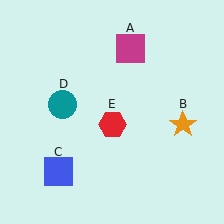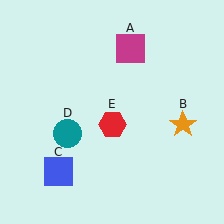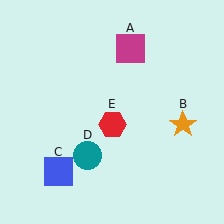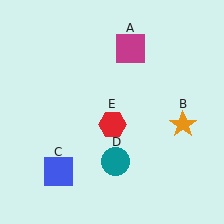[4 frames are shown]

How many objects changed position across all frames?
1 object changed position: teal circle (object D).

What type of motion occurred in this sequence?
The teal circle (object D) rotated counterclockwise around the center of the scene.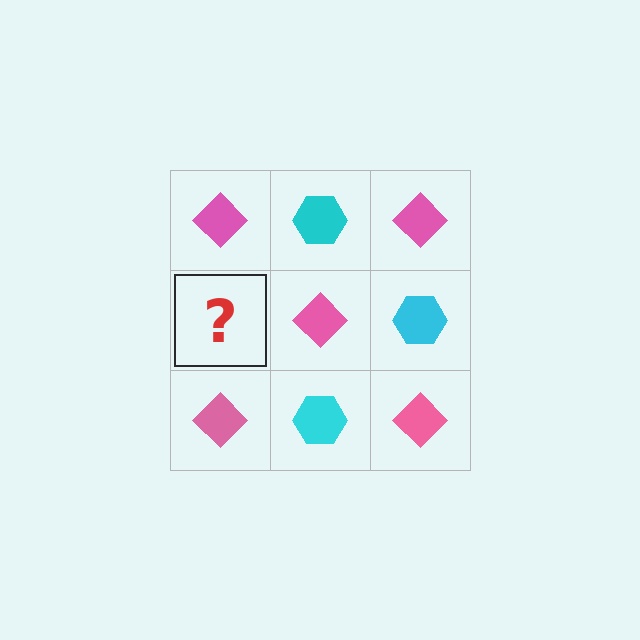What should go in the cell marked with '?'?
The missing cell should contain a cyan hexagon.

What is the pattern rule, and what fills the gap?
The rule is that it alternates pink diamond and cyan hexagon in a checkerboard pattern. The gap should be filled with a cyan hexagon.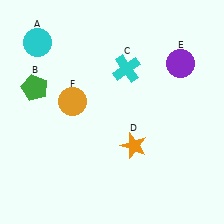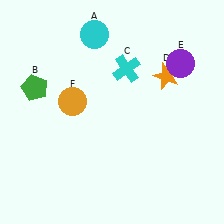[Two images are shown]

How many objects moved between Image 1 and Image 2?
2 objects moved between the two images.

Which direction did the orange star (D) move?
The orange star (D) moved up.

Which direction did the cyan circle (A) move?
The cyan circle (A) moved right.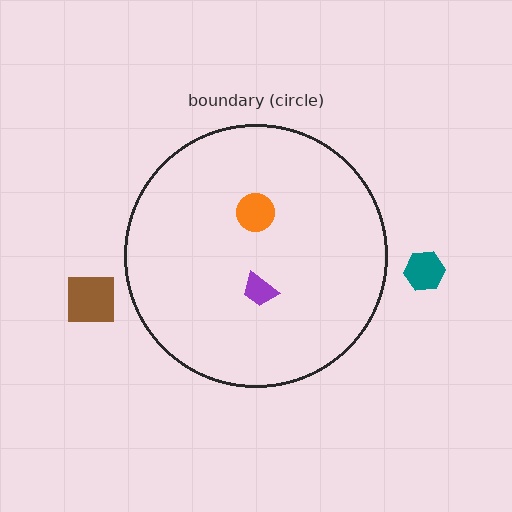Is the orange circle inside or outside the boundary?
Inside.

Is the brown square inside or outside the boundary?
Outside.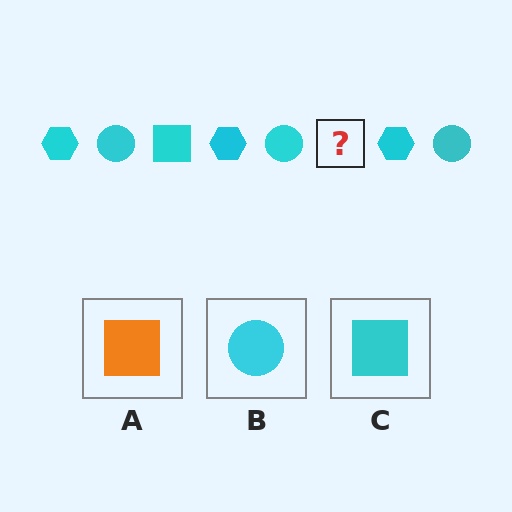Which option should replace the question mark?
Option C.